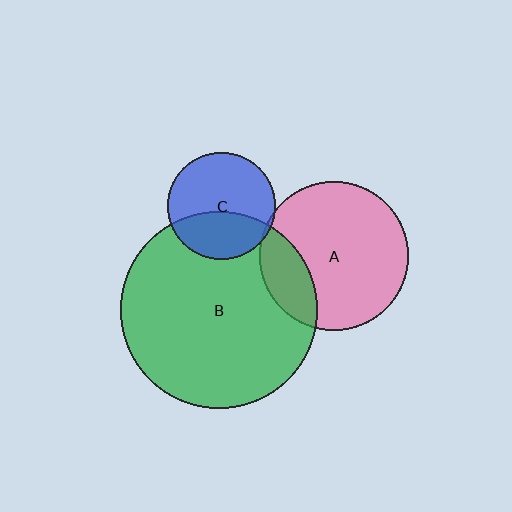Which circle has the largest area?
Circle B (green).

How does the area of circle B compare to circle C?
Approximately 3.4 times.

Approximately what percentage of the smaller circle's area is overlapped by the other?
Approximately 20%.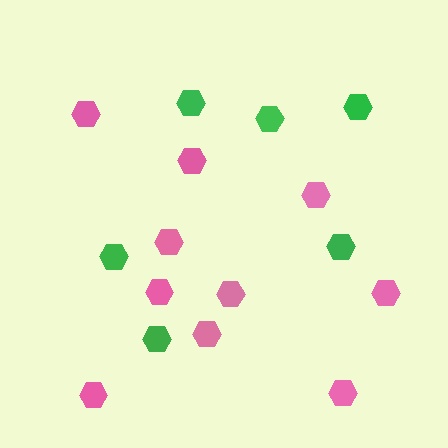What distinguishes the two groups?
There are 2 groups: one group of green hexagons (6) and one group of pink hexagons (10).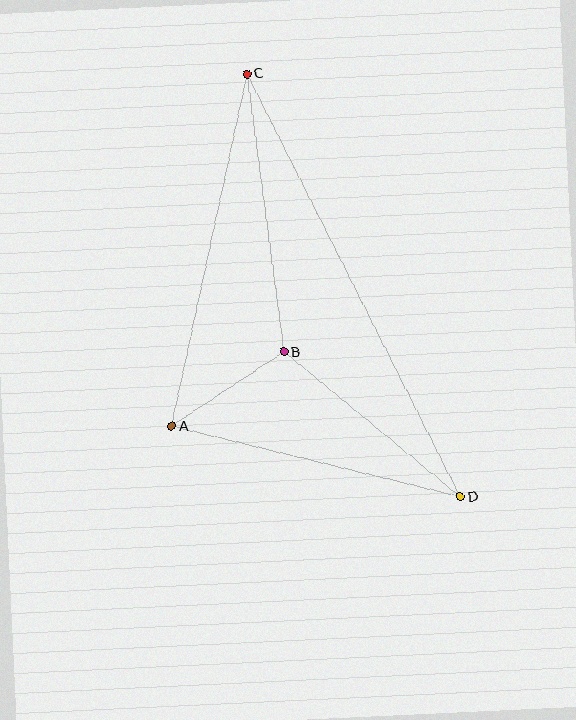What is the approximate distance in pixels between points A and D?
The distance between A and D is approximately 297 pixels.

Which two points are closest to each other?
Points A and B are closest to each other.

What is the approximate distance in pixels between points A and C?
The distance between A and C is approximately 360 pixels.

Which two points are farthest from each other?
Points C and D are farthest from each other.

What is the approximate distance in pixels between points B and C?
The distance between B and C is approximately 281 pixels.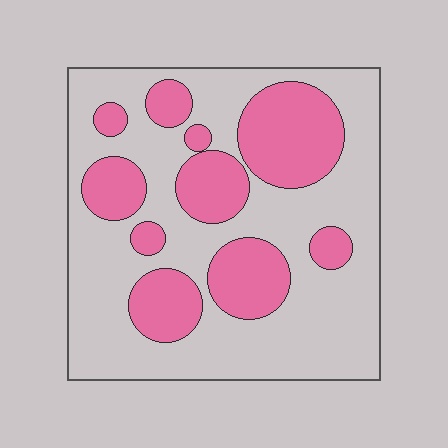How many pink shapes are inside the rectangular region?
10.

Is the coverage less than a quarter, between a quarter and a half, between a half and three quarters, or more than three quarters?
Between a quarter and a half.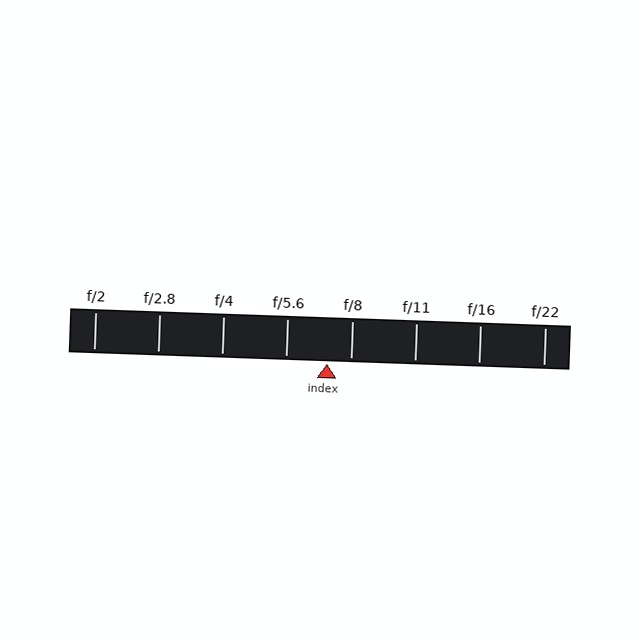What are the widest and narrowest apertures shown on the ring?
The widest aperture shown is f/2 and the narrowest is f/22.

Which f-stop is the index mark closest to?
The index mark is closest to f/8.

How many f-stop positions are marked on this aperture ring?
There are 8 f-stop positions marked.